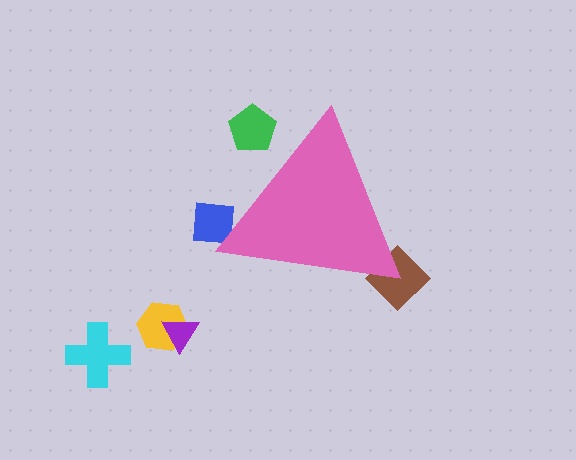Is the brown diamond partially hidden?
Yes, the brown diamond is partially hidden behind the pink triangle.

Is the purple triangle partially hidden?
No, the purple triangle is fully visible.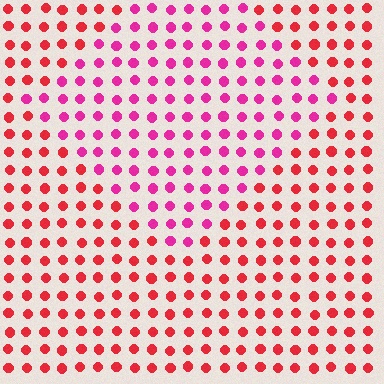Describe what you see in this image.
The image is filled with small red elements in a uniform arrangement. A diamond-shaped region is visible where the elements are tinted to a slightly different hue, forming a subtle color boundary.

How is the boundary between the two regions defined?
The boundary is defined purely by a slight shift in hue (about 34 degrees). Spacing, size, and orientation are identical on both sides.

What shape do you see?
I see a diamond.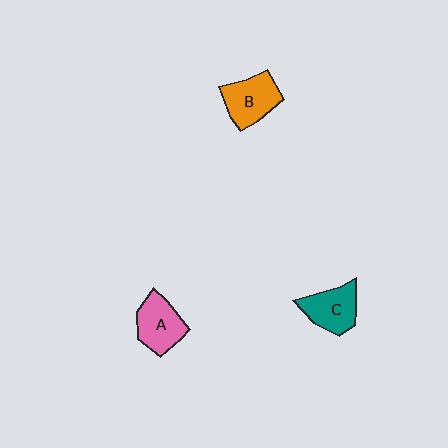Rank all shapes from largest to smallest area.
From largest to smallest: B (orange), A (pink), C (teal).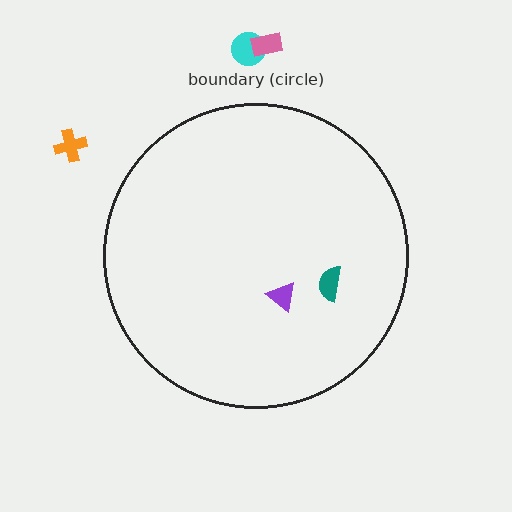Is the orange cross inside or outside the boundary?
Outside.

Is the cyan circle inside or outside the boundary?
Outside.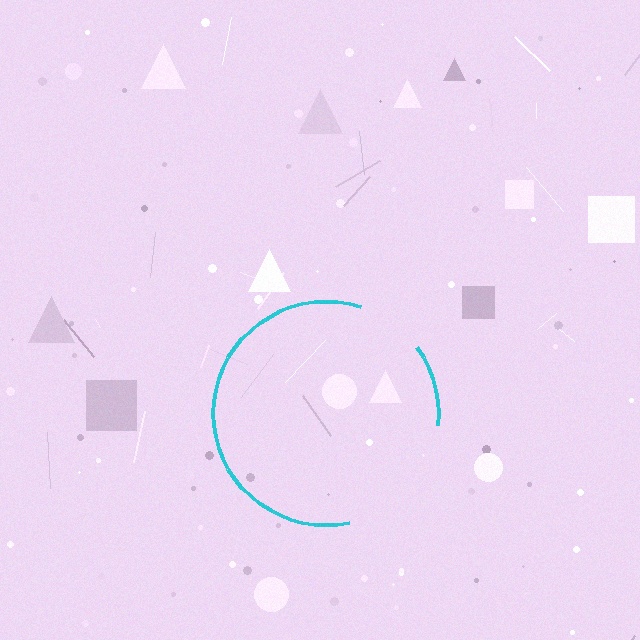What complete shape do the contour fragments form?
The contour fragments form a circle.